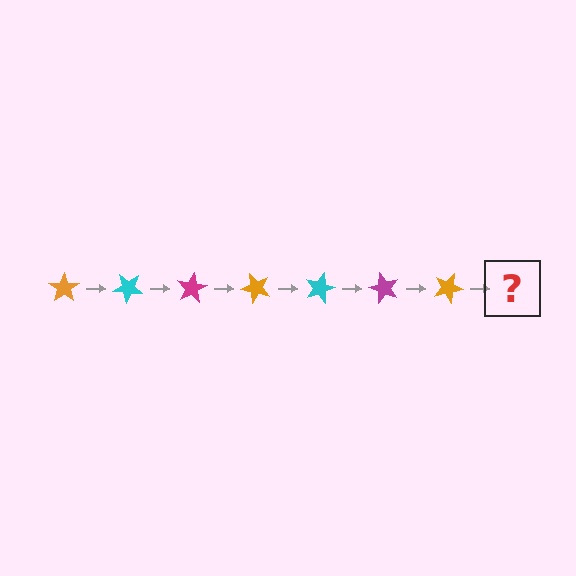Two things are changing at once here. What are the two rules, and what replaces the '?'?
The two rules are that it rotates 40 degrees each step and the color cycles through orange, cyan, and magenta. The '?' should be a cyan star, rotated 280 degrees from the start.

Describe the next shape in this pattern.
It should be a cyan star, rotated 280 degrees from the start.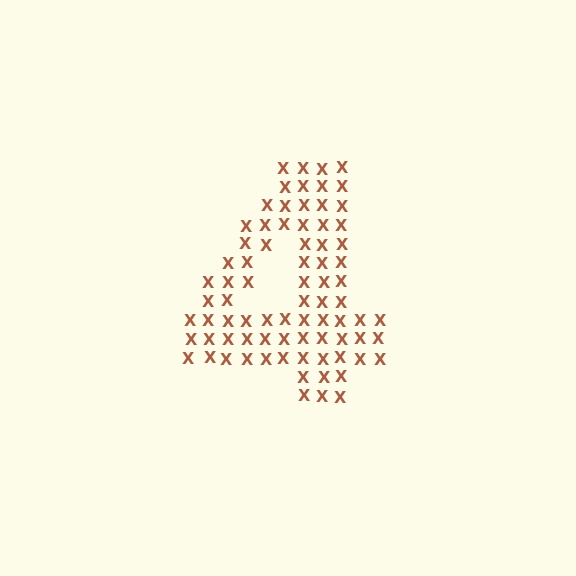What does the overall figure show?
The overall figure shows the digit 4.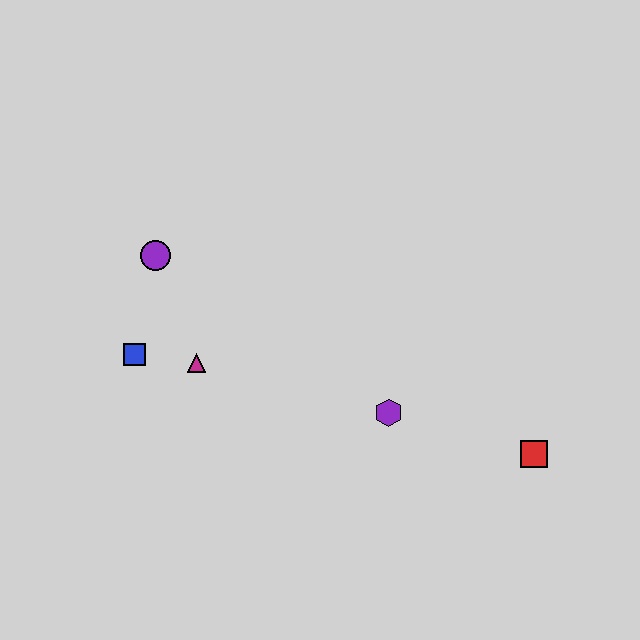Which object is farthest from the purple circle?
The red square is farthest from the purple circle.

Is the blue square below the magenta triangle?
No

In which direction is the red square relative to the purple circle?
The red square is to the right of the purple circle.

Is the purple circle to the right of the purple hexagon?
No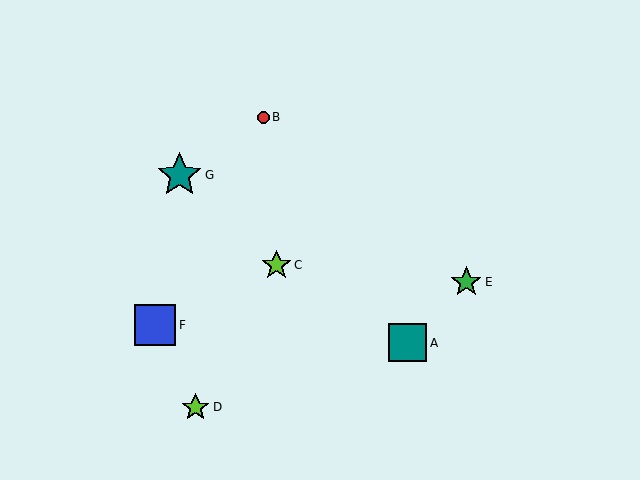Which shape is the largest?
The teal star (labeled G) is the largest.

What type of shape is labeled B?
Shape B is a red circle.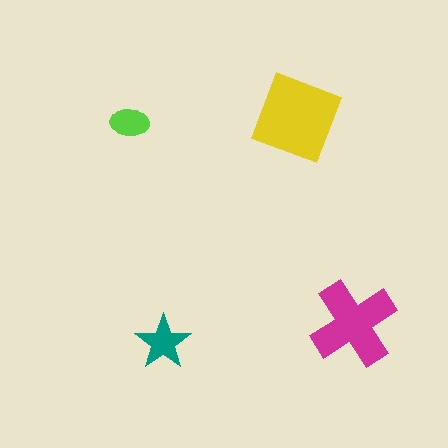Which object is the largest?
The yellow square.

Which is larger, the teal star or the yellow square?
The yellow square.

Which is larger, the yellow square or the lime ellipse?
The yellow square.